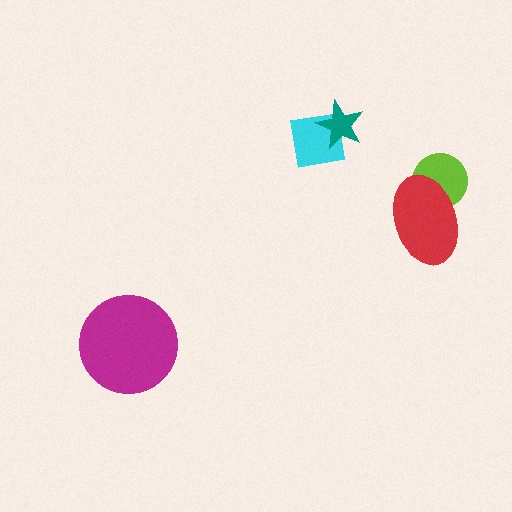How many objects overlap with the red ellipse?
1 object overlaps with the red ellipse.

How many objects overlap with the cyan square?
1 object overlaps with the cyan square.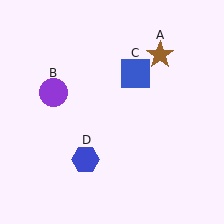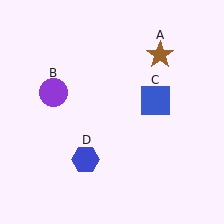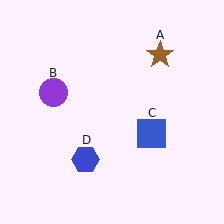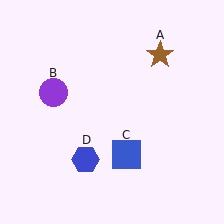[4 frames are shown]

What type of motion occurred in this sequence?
The blue square (object C) rotated clockwise around the center of the scene.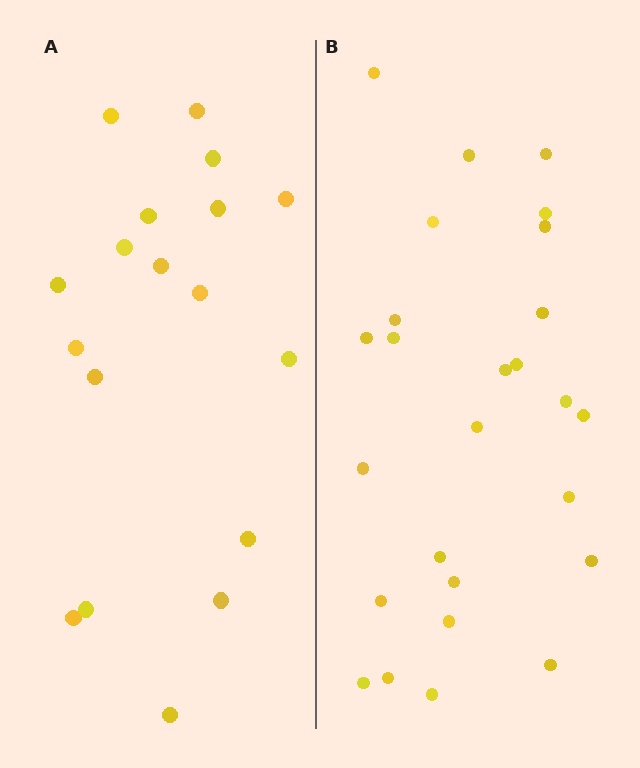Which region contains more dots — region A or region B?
Region B (the right region) has more dots.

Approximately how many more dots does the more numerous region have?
Region B has roughly 8 or so more dots than region A.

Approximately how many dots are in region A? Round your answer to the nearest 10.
About 20 dots. (The exact count is 18, which rounds to 20.)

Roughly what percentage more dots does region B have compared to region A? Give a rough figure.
About 45% more.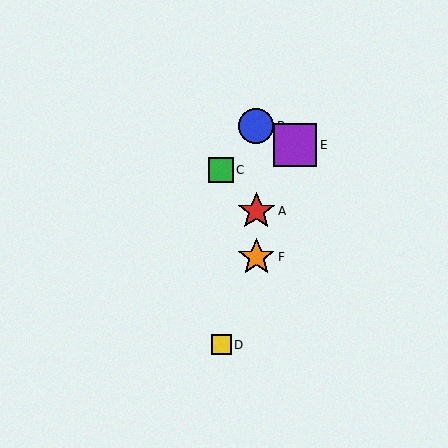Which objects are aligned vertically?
Objects A, B, F are aligned vertically.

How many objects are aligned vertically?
3 objects (A, B, F) are aligned vertically.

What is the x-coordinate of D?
Object D is at x≈221.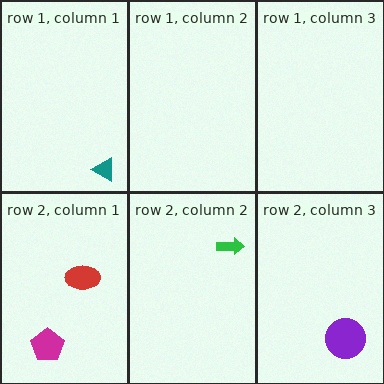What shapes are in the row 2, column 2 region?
The green arrow.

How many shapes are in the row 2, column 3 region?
1.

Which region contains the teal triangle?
The row 1, column 1 region.